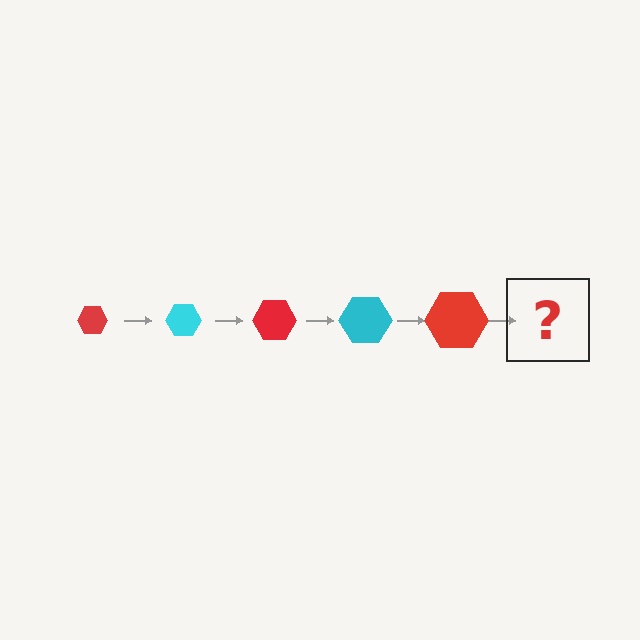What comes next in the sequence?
The next element should be a cyan hexagon, larger than the previous one.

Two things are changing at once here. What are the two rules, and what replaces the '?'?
The two rules are that the hexagon grows larger each step and the color cycles through red and cyan. The '?' should be a cyan hexagon, larger than the previous one.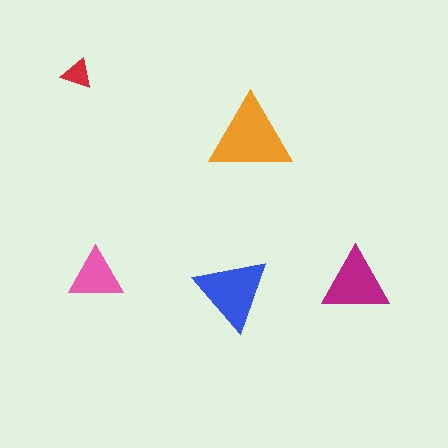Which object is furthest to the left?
The red triangle is leftmost.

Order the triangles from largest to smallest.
the orange one, the blue one, the magenta one, the pink one, the red one.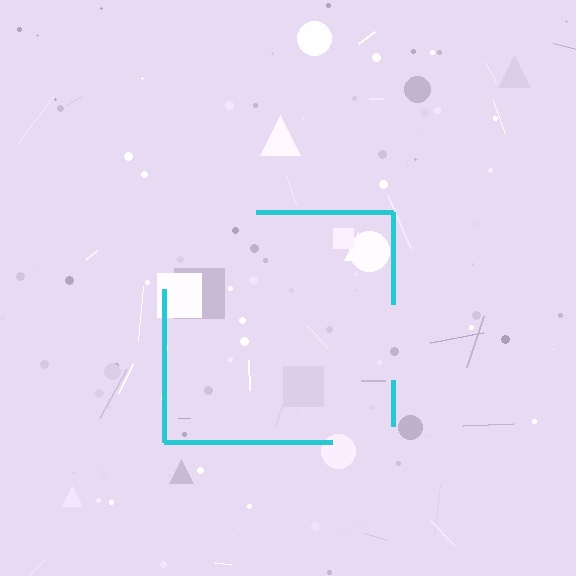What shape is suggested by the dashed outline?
The dashed outline suggests a square.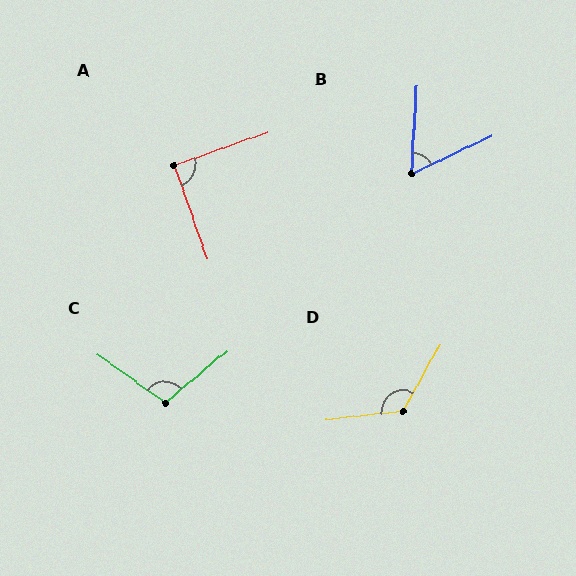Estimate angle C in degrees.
Approximately 104 degrees.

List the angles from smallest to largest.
B (62°), A (89°), C (104°), D (125°).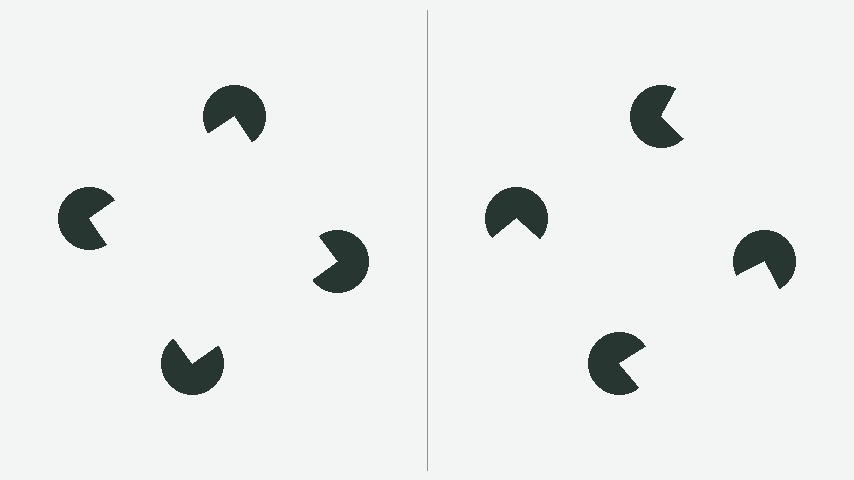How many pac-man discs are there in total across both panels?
8 — 4 on each side.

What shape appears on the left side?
An illusory square.